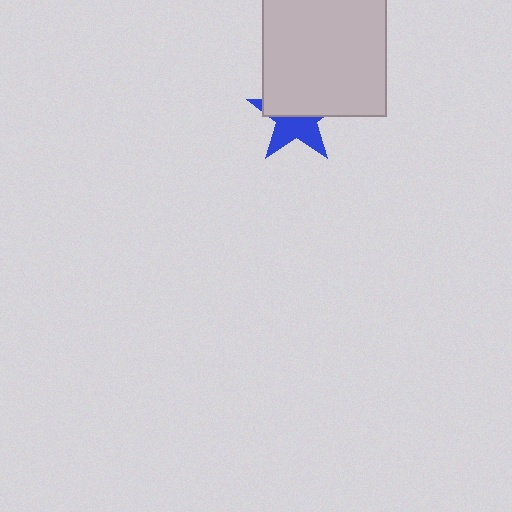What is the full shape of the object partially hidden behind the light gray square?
The partially hidden object is a blue star.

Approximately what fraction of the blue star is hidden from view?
Roughly 54% of the blue star is hidden behind the light gray square.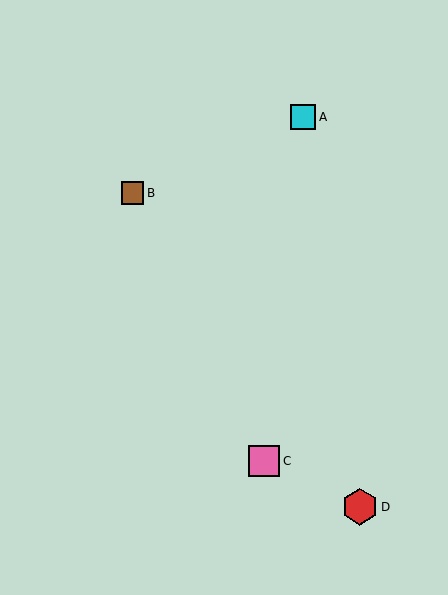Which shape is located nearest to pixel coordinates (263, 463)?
The pink square (labeled C) at (264, 461) is nearest to that location.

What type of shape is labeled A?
Shape A is a cyan square.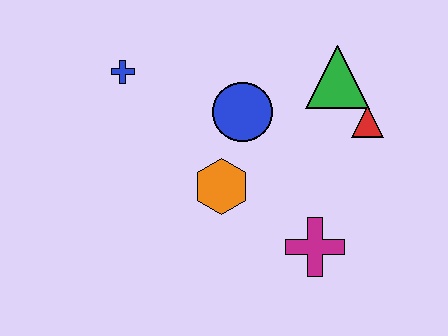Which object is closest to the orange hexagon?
The blue circle is closest to the orange hexagon.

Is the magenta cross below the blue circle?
Yes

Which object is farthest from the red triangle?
The blue cross is farthest from the red triangle.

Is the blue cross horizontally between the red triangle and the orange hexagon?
No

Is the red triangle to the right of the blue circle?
Yes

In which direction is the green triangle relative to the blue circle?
The green triangle is to the right of the blue circle.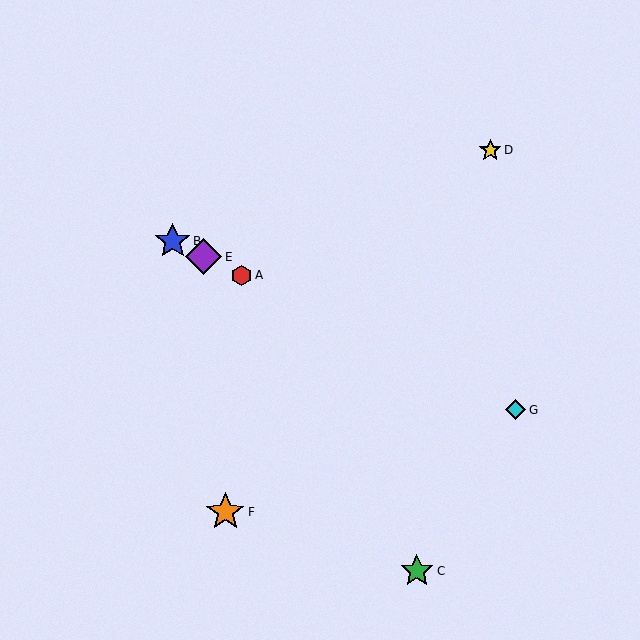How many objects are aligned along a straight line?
4 objects (A, B, E, G) are aligned along a straight line.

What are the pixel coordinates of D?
Object D is at (490, 150).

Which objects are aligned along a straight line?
Objects A, B, E, G are aligned along a straight line.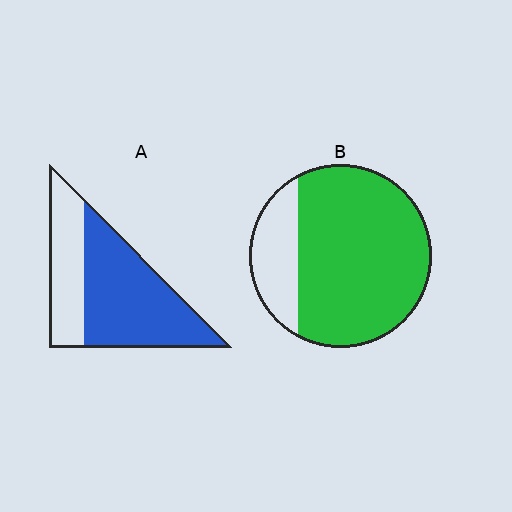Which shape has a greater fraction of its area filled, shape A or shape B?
Shape B.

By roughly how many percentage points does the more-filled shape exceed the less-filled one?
By roughly 15 percentage points (B over A).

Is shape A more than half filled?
Yes.